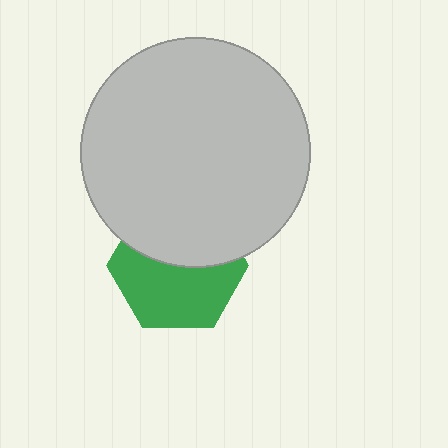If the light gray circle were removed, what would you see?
You would see the complete green hexagon.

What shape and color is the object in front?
The object in front is a light gray circle.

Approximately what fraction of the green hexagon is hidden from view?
Roughly 44% of the green hexagon is hidden behind the light gray circle.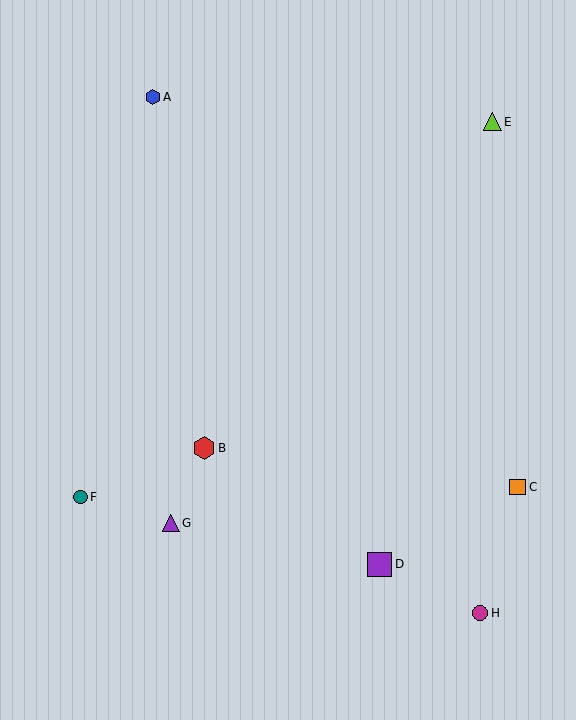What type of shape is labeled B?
Shape B is a red hexagon.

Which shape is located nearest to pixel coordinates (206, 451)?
The red hexagon (labeled B) at (204, 448) is nearest to that location.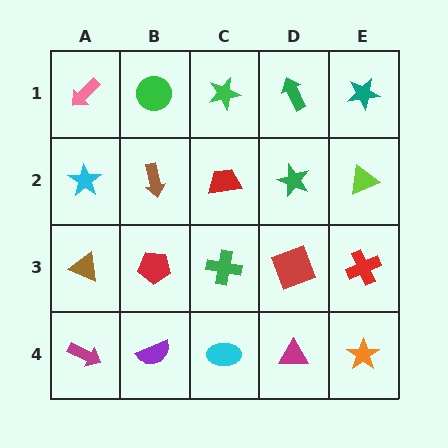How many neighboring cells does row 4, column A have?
2.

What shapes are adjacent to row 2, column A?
A pink arrow (row 1, column A), a brown triangle (row 3, column A), a brown arrow (row 2, column B).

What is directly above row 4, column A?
A brown triangle.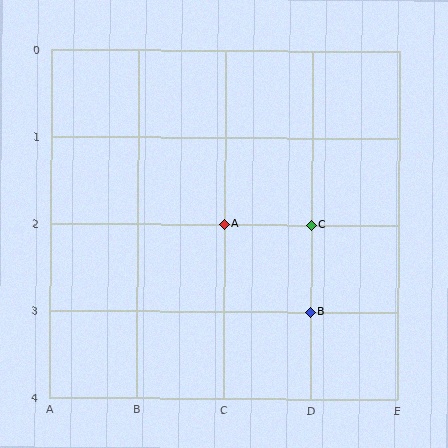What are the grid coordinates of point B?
Point B is at grid coordinates (D, 3).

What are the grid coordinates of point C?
Point C is at grid coordinates (D, 2).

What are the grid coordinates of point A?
Point A is at grid coordinates (C, 2).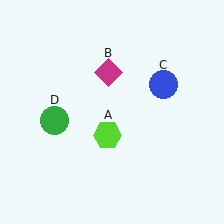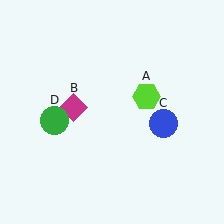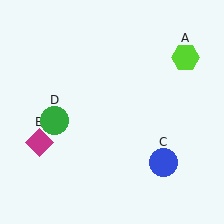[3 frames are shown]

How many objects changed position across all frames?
3 objects changed position: lime hexagon (object A), magenta diamond (object B), blue circle (object C).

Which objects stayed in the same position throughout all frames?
Green circle (object D) remained stationary.